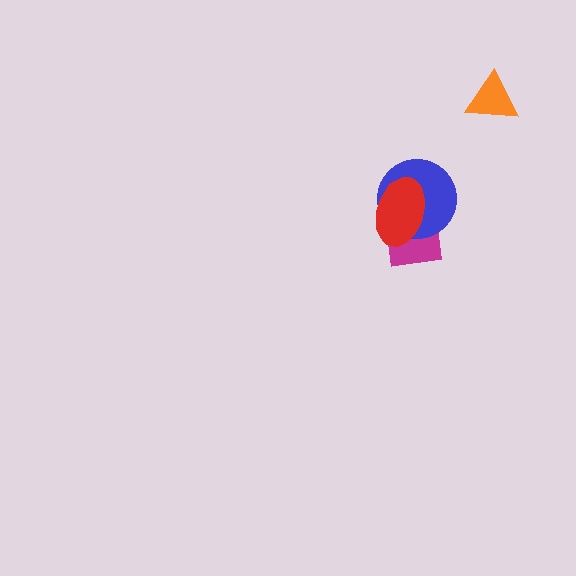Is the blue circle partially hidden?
Yes, it is partially covered by another shape.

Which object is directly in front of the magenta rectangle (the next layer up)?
The blue circle is directly in front of the magenta rectangle.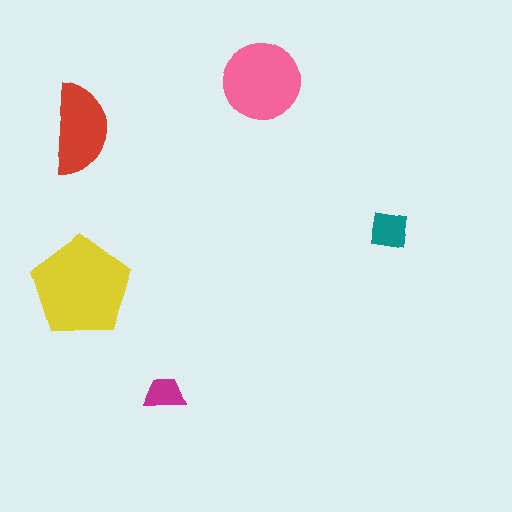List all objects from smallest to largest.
The magenta trapezoid, the teal square, the red semicircle, the pink circle, the yellow pentagon.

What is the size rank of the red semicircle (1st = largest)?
3rd.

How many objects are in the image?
There are 5 objects in the image.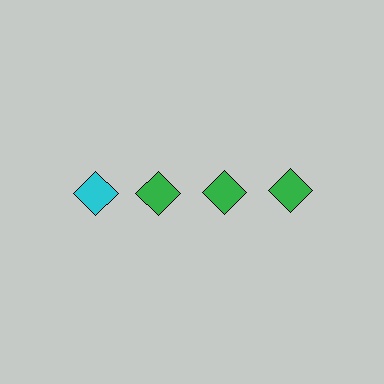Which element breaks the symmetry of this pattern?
The cyan diamond in the top row, leftmost column breaks the symmetry. All other shapes are green diamonds.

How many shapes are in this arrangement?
There are 4 shapes arranged in a grid pattern.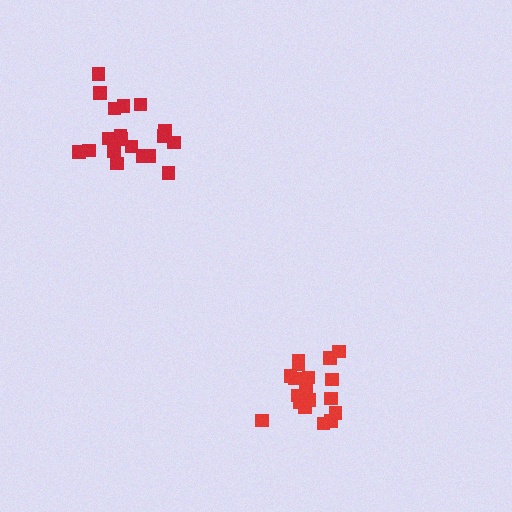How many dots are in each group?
Group 1: 20 dots, Group 2: 18 dots (38 total).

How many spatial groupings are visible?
There are 2 spatial groupings.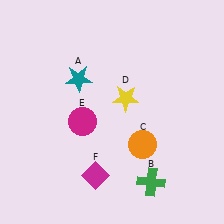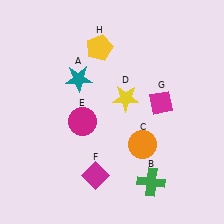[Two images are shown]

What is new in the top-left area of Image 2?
A yellow pentagon (H) was added in the top-left area of Image 2.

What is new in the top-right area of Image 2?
A magenta diamond (G) was added in the top-right area of Image 2.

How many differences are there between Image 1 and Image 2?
There are 2 differences between the two images.